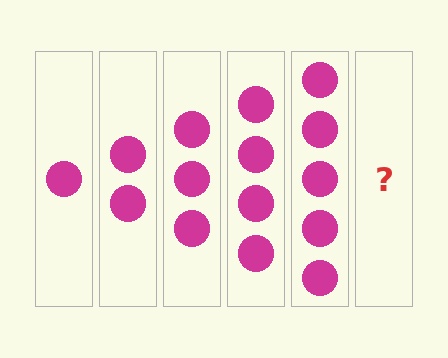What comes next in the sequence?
The next element should be 6 circles.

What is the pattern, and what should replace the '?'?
The pattern is that each step adds one more circle. The '?' should be 6 circles.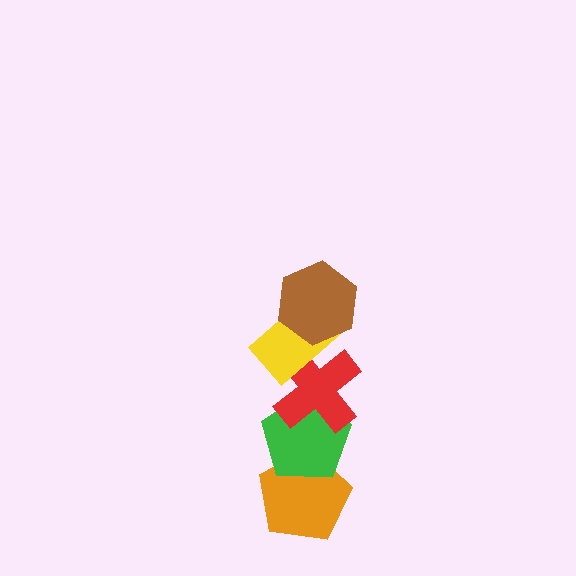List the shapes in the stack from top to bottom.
From top to bottom: the brown hexagon, the yellow rectangle, the red cross, the green pentagon, the orange pentagon.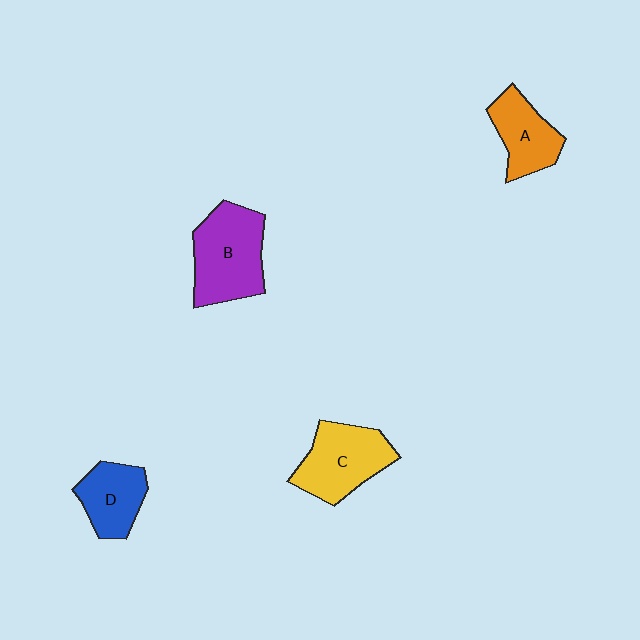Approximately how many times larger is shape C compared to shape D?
Approximately 1.4 times.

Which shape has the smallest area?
Shape D (blue).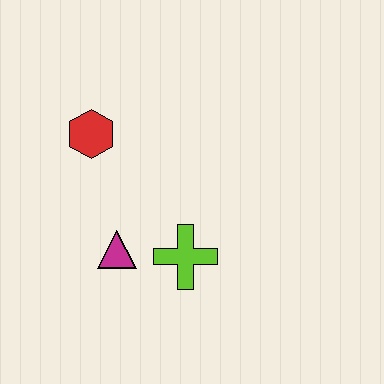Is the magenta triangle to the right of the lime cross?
No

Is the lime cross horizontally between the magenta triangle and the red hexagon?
No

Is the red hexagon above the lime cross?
Yes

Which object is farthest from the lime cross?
The red hexagon is farthest from the lime cross.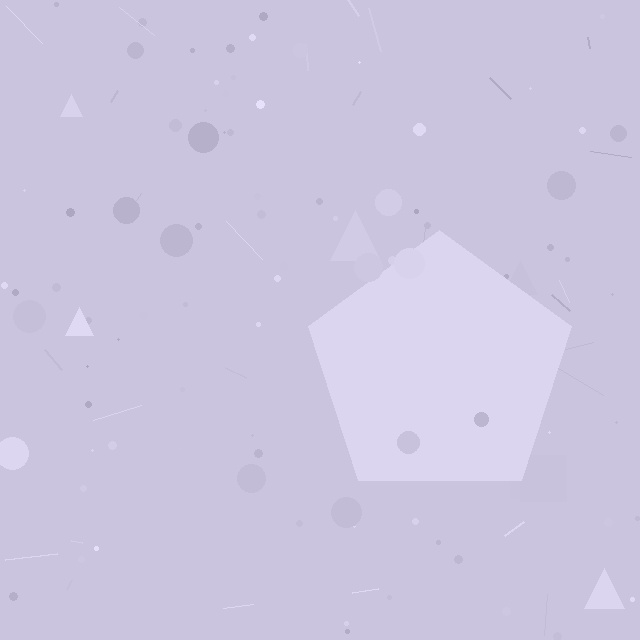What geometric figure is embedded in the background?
A pentagon is embedded in the background.